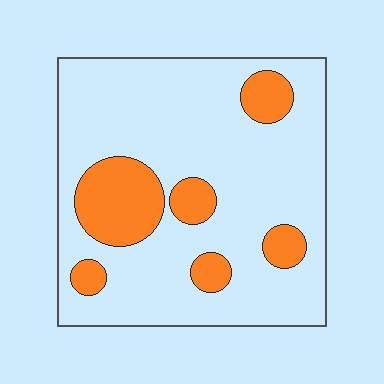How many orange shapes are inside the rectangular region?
6.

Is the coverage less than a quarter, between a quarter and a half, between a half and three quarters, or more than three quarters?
Less than a quarter.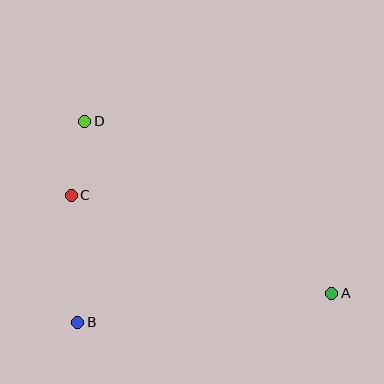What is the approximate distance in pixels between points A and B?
The distance between A and B is approximately 256 pixels.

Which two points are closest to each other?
Points C and D are closest to each other.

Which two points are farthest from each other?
Points A and D are farthest from each other.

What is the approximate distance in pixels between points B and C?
The distance between B and C is approximately 127 pixels.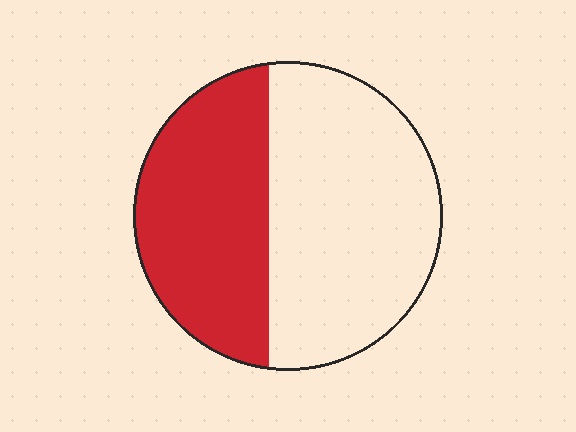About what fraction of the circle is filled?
About two fifths (2/5).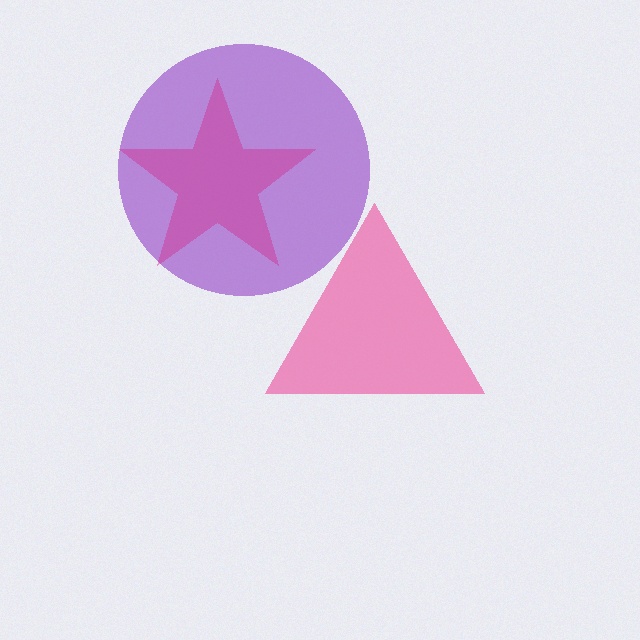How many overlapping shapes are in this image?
There are 3 overlapping shapes in the image.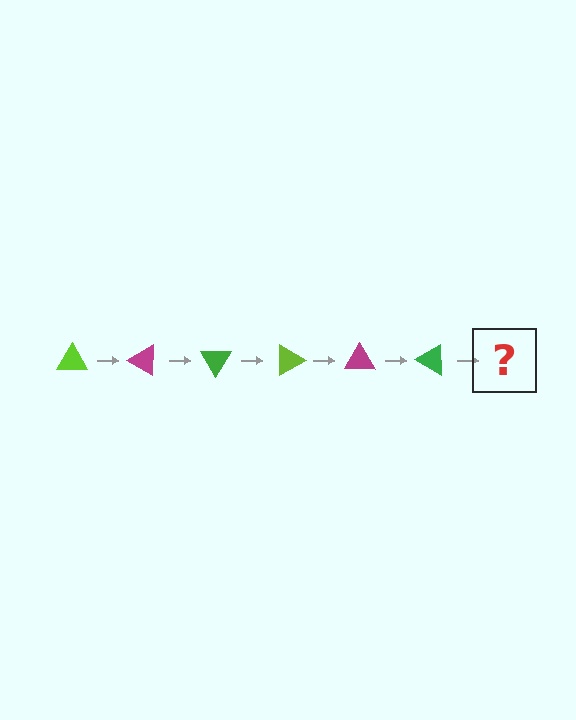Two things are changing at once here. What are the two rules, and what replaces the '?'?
The two rules are that it rotates 30 degrees each step and the color cycles through lime, magenta, and green. The '?' should be a lime triangle, rotated 180 degrees from the start.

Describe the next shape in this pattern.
It should be a lime triangle, rotated 180 degrees from the start.